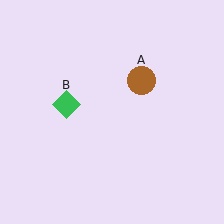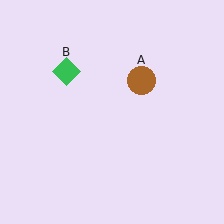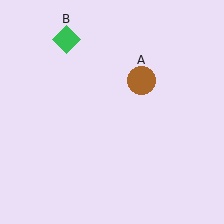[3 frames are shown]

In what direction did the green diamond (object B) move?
The green diamond (object B) moved up.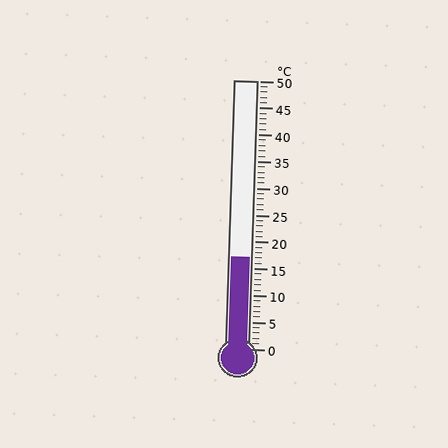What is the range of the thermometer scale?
The thermometer scale ranges from 0°C to 50°C.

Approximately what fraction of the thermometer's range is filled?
The thermometer is filled to approximately 35% of its range.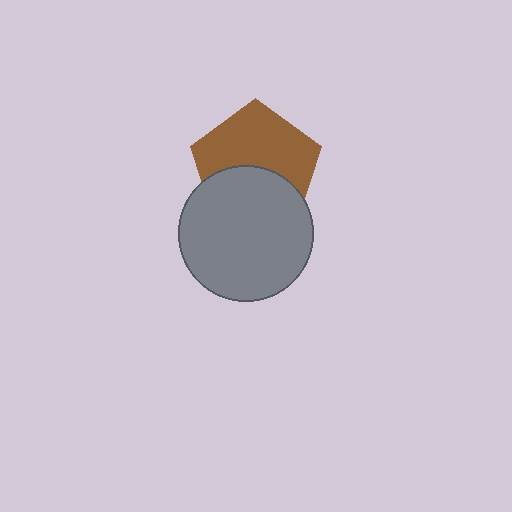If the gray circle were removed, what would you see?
You would see the complete brown pentagon.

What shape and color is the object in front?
The object in front is a gray circle.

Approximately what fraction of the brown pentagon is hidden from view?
Roughly 42% of the brown pentagon is hidden behind the gray circle.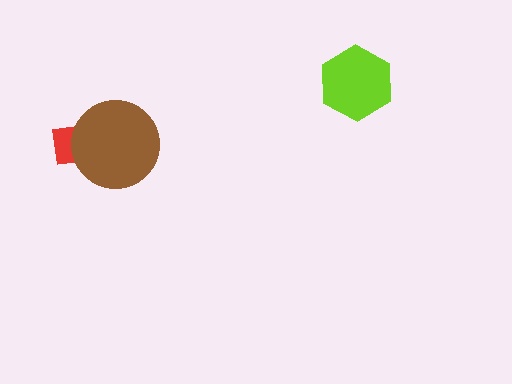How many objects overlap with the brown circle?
1 object overlaps with the brown circle.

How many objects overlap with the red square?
1 object overlaps with the red square.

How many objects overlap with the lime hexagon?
0 objects overlap with the lime hexagon.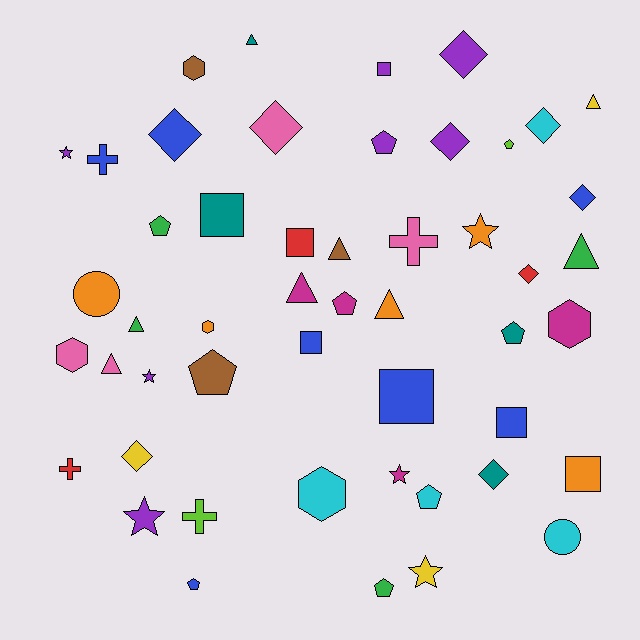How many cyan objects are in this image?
There are 4 cyan objects.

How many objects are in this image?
There are 50 objects.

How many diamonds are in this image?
There are 9 diamonds.